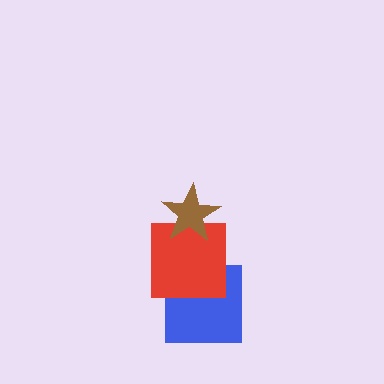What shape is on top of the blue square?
The red square is on top of the blue square.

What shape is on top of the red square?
The brown star is on top of the red square.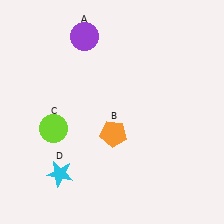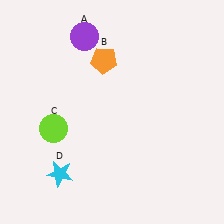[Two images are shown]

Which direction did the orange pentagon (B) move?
The orange pentagon (B) moved up.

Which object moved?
The orange pentagon (B) moved up.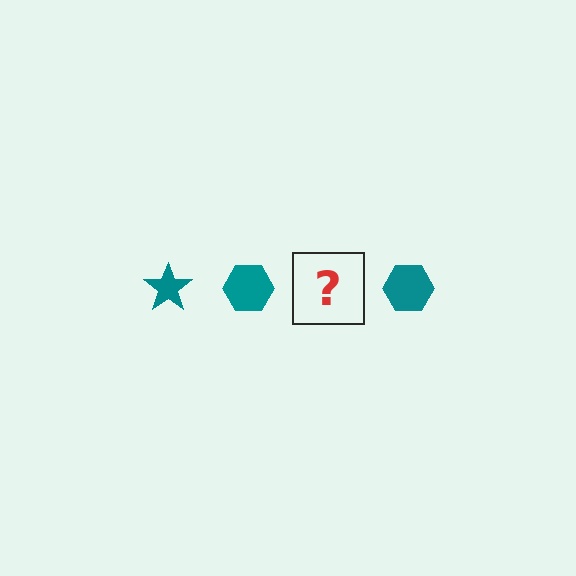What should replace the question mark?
The question mark should be replaced with a teal star.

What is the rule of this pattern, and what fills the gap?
The rule is that the pattern cycles through star, hexagon shapes in teal. The gap should be filled with a teal star.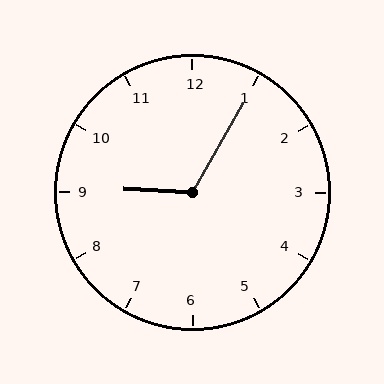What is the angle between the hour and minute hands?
Approximately 118 degrees.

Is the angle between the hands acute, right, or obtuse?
It is obtuse.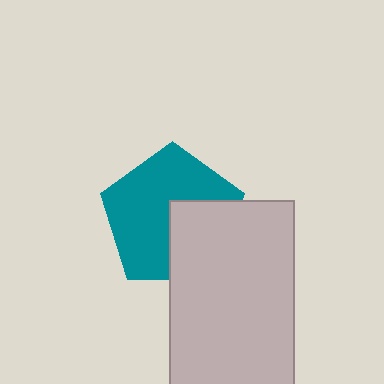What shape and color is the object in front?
The object in front is a light gray rectangle.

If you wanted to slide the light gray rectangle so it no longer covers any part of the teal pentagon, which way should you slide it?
Slide it toward the lower-right — that is the most direct way to separate the two shapes.